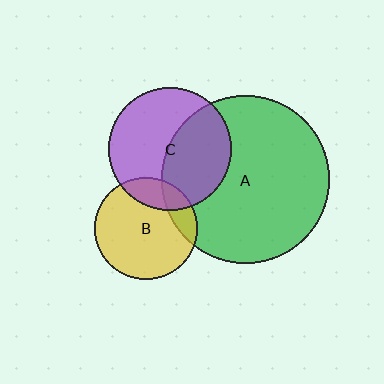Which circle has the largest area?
Circle A (green).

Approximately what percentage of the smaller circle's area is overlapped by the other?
Approximately 20%.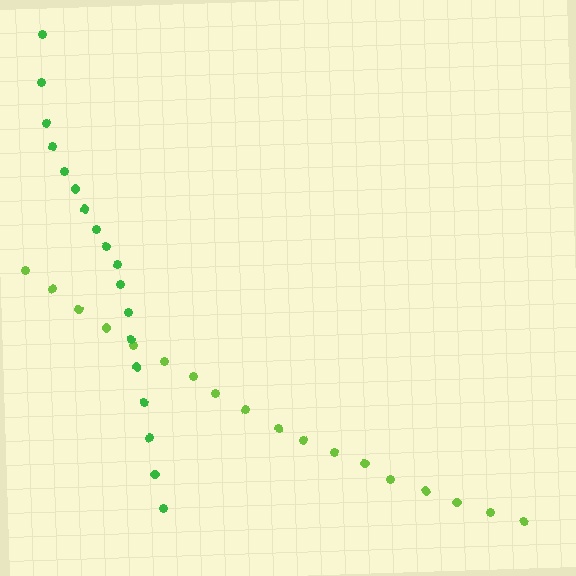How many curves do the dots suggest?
There are 2 distinct paths.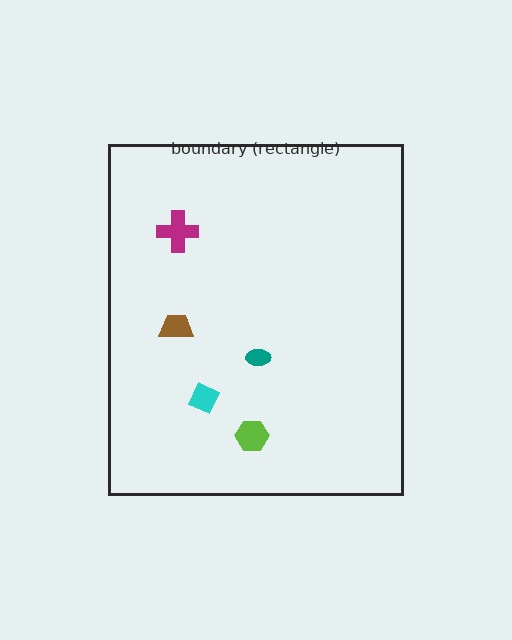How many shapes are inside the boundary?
5 inside, 0 outside.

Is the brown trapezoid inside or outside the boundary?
Inside.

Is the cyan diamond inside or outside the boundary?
Inside.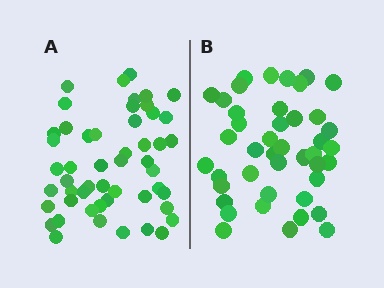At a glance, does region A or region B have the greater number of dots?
Region A (the left region) has more dots.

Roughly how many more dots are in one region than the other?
Region A has roughly 8 or so more dots than region B.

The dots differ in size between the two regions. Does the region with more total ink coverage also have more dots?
No. Region B has more total ink coverage because its dots are larger, but region A actually contains more individual dots. Total area can be misleading — the number of items is what matters here.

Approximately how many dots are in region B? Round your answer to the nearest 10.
About 40 dots. (The exact count is 43, which rounds to 40.)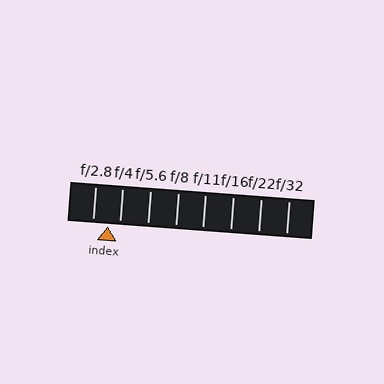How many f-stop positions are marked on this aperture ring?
There are 8 f-stop positions marked.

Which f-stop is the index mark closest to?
The index mark is closest to f/4.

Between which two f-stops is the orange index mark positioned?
The index mark is between f/2.8 and f/4.